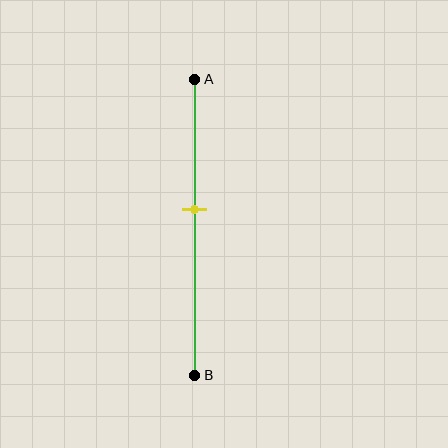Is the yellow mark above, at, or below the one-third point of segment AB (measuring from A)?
The yellow mark is below the one-third point of segment AB.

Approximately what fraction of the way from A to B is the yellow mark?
The yellow mark is approximately 45% of the way from A to B.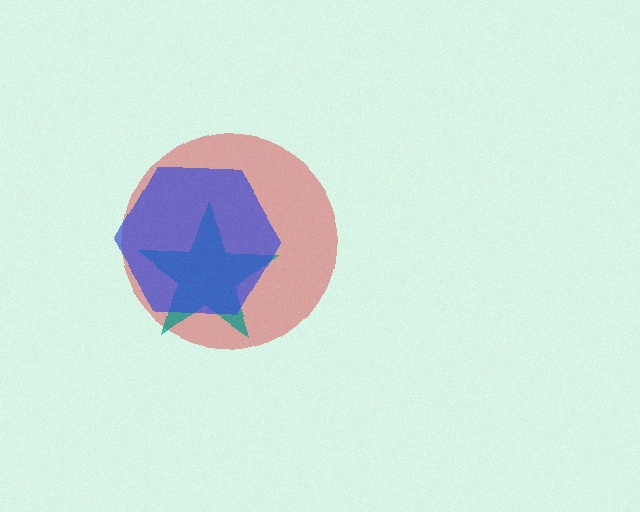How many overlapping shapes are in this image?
There are 3 overlapping shapes in the image.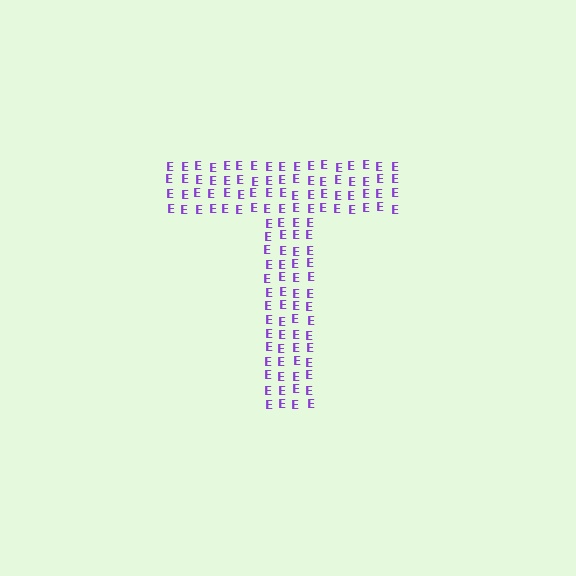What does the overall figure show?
The overall figure shows the letter T.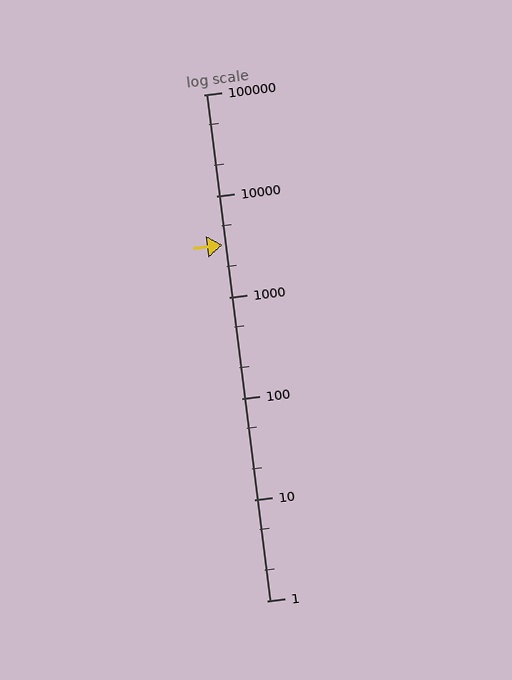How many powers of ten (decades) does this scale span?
The scale spans 5 decades, from 1 to 100000.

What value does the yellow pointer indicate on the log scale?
The pointer indicates approximately 3300.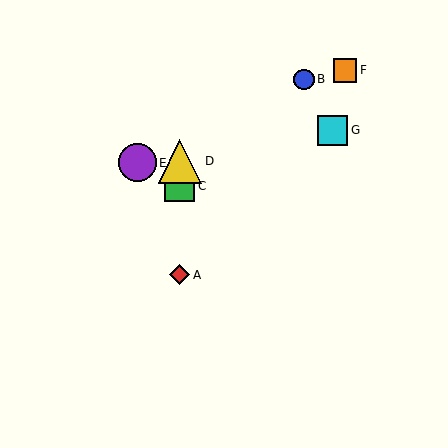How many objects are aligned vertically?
3 objects (A, C, D) are aligned vertically.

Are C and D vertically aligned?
Yes, both are at x≈180.